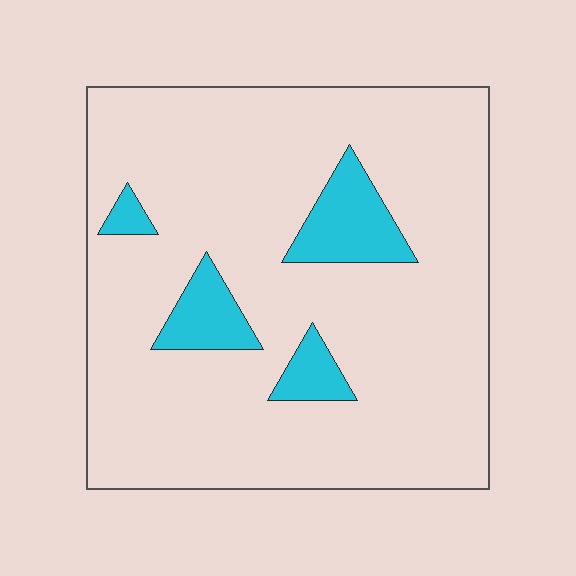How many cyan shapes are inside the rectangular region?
4.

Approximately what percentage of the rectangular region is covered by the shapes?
Approximately 10%.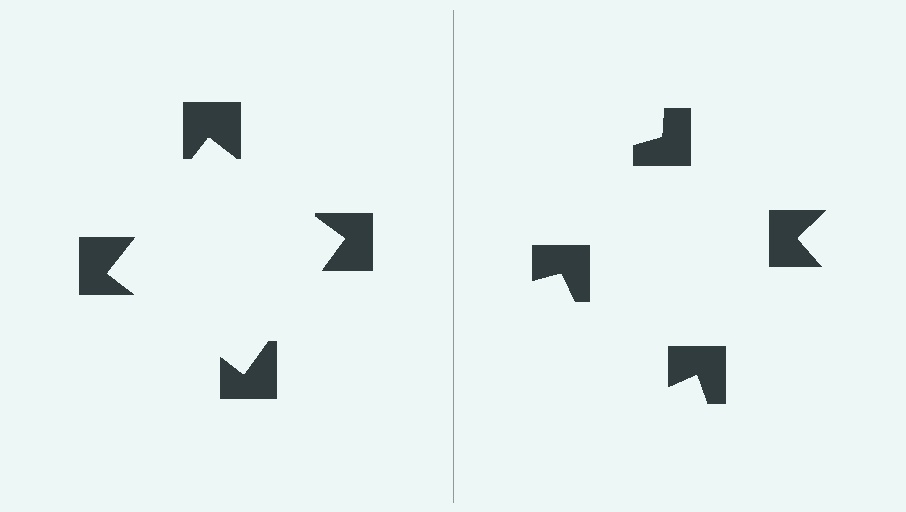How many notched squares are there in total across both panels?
8 — 4 on each side.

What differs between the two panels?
The notched squares are positioned identically on both sides; only the wedge orientations differ. On the left they align to a square; on the right they are misaligned.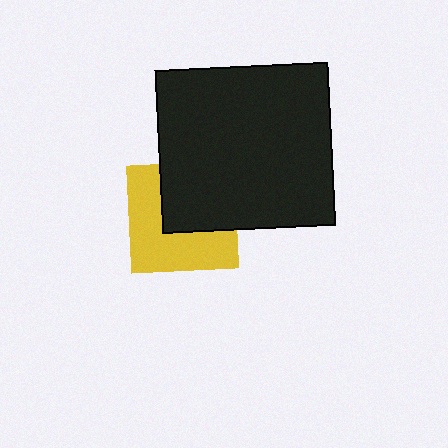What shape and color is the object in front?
The object in front is a black rectangle.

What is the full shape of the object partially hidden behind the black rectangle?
The partially hidden object is a yellow square.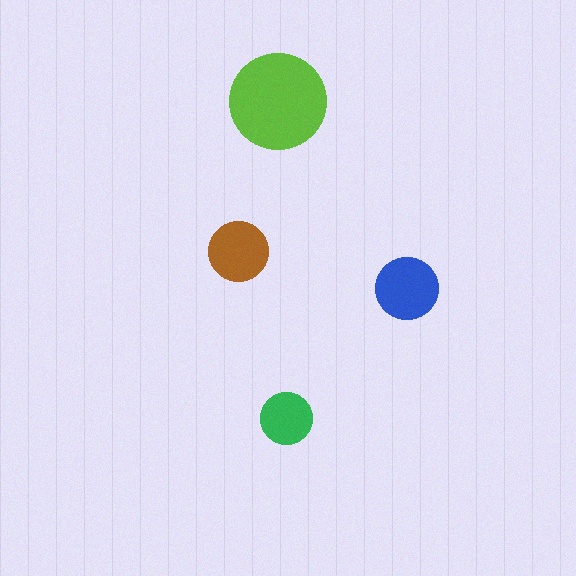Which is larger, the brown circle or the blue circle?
The blue one.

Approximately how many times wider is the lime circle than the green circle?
About 2 times wider.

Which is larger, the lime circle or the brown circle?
The lime one.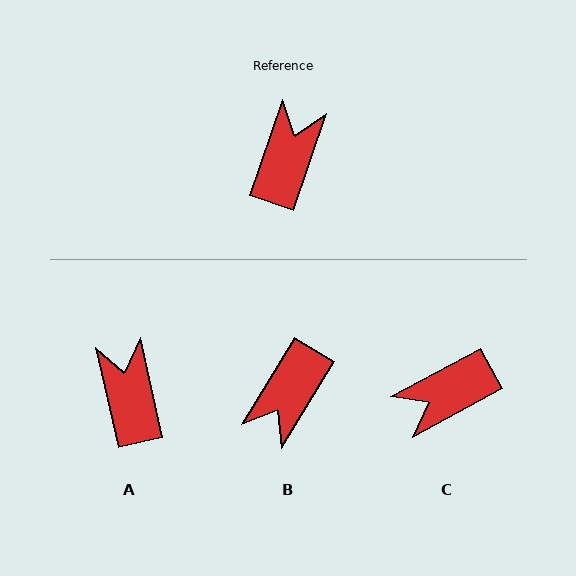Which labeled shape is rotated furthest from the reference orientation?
B, about 167 degrees away.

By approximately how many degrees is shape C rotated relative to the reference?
Approximately 137 degrees counter-clockwise.